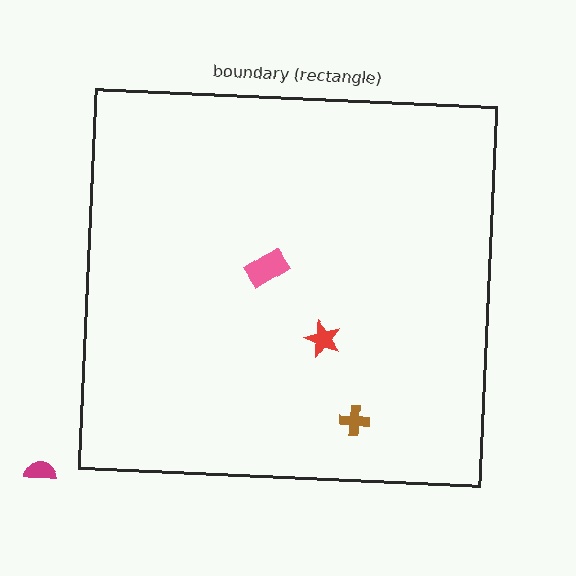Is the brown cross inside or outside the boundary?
Inside.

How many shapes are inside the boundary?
3 inside, 1 outside.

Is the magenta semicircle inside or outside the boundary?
Outside.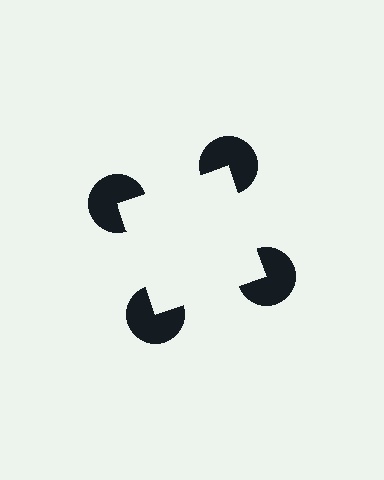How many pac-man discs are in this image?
There are 4 — one at each vertex of the illusory square.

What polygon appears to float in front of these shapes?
An illusory square — its edges are inferred from the aligned wedge cuts in the pac-man discs, not physically drawn.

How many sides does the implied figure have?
4 sides.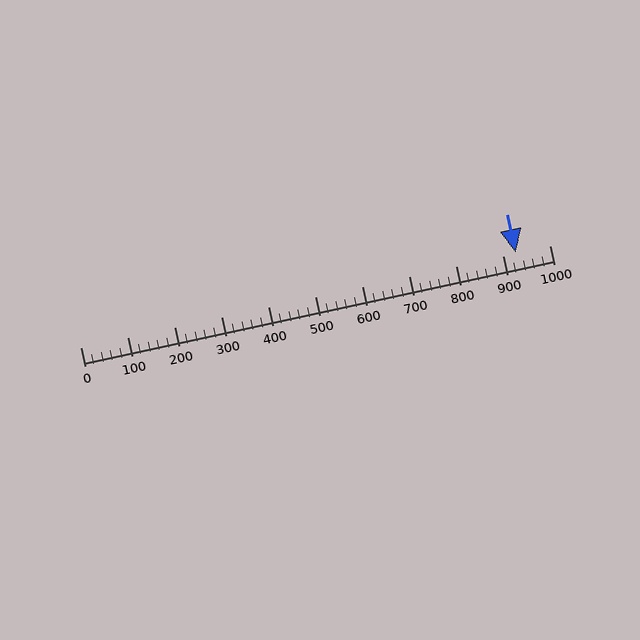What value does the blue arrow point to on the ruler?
The blue arrow points to approximately 928.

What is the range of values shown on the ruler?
The ruler shows values from 0 to 1000.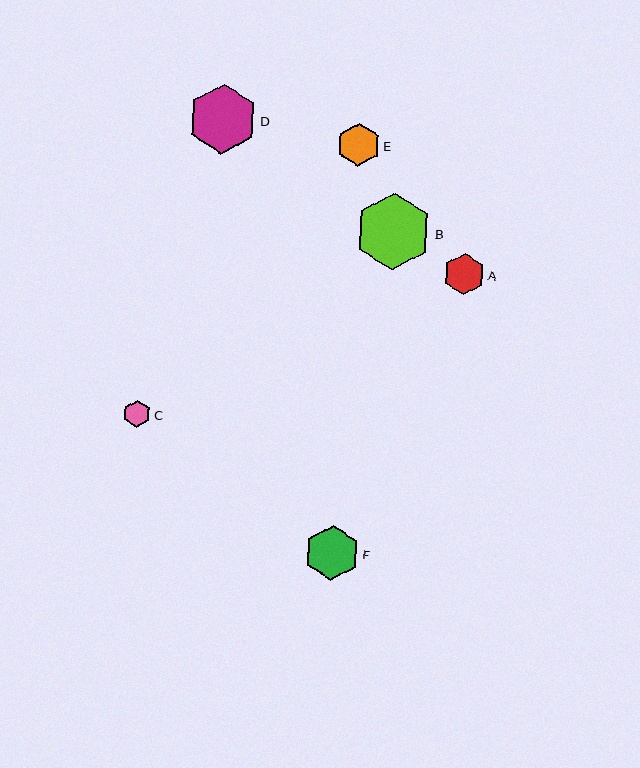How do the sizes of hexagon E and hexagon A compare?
Hexagon E and hexagon A are approximately the same size.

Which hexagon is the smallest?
Hexagon C is the smallest with a size of approximately 28 pixels.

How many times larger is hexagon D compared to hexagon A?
Hexagon D is approximately 1.7 times the size of hexagon A.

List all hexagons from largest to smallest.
From largest to smallest: B, D, F, E, A, C.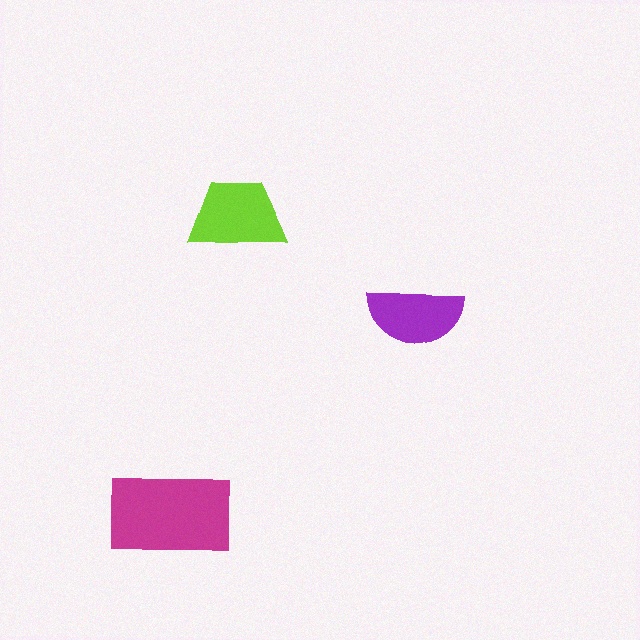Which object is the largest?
The magenta rectangle.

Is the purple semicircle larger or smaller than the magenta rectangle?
Smaller.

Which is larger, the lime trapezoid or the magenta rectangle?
The magenta rectangle.